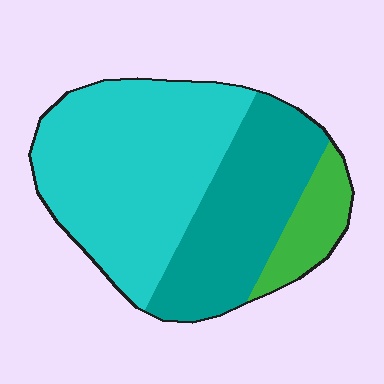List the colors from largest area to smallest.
From largest to smallest: cyan, teal, green.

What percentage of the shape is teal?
Teal takes up about one third (1/3) of the shape.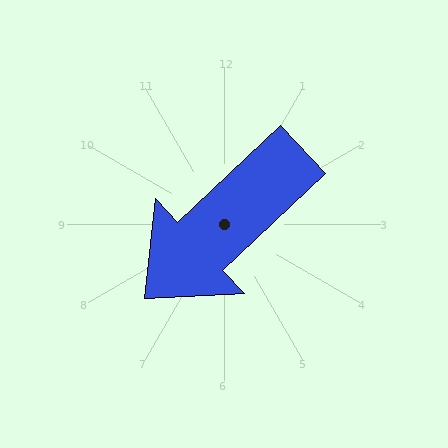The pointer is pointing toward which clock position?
Roughly 8 o'clock.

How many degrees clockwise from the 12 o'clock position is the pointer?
Approximately 227 degrees.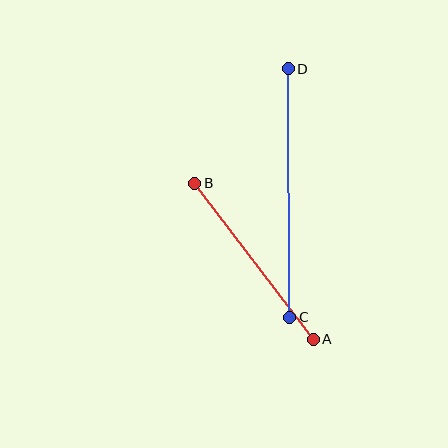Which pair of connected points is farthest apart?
Points C and D are farthest apart.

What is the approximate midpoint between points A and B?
The midpoint is at approximately (254, 261) pixels.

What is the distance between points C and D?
The distance is approximately 248 pixels.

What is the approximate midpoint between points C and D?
The midpoint is at approximately (289, 193) pixels.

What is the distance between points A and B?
The distance is approximately 196 pixels.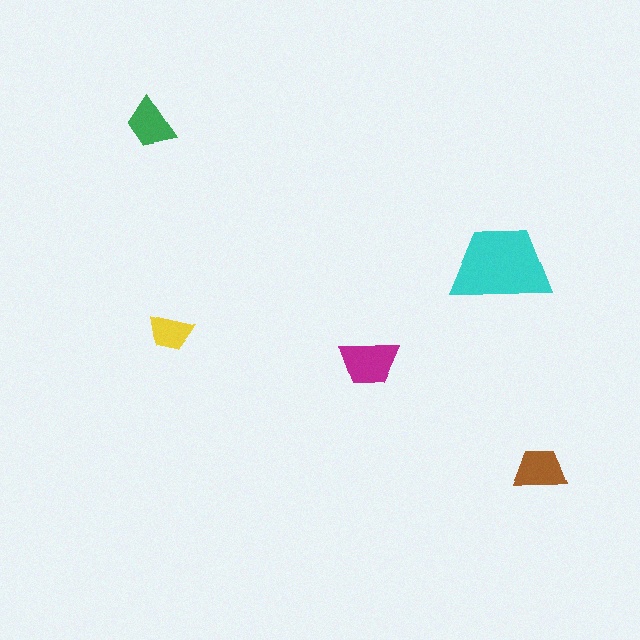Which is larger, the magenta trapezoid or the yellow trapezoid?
The magenta one.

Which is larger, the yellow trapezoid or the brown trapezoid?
The brown one.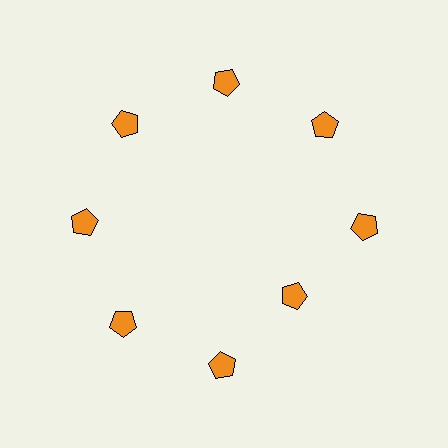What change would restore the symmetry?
The symmetry would be restored by moving it outward, back onto the ring so that all 8 pentagons sit at equal angles and equal distance from the center.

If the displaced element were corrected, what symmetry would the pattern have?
It would have 8-fold rotational symmetry — the pattern would map onto itself every 45 degrees.